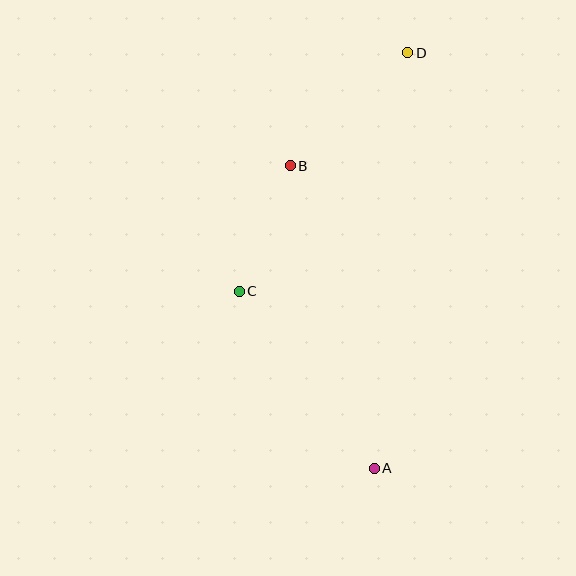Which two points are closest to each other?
Points B and C are closest to each other.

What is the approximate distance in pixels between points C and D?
The distance between C and D is approximately 292 pixels.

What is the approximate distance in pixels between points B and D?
The distance between B and D is approximately 163 pixels.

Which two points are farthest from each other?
Points A and D are farthest from each other.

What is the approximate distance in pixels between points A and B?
The distance between A and B is approximately 314 pixels.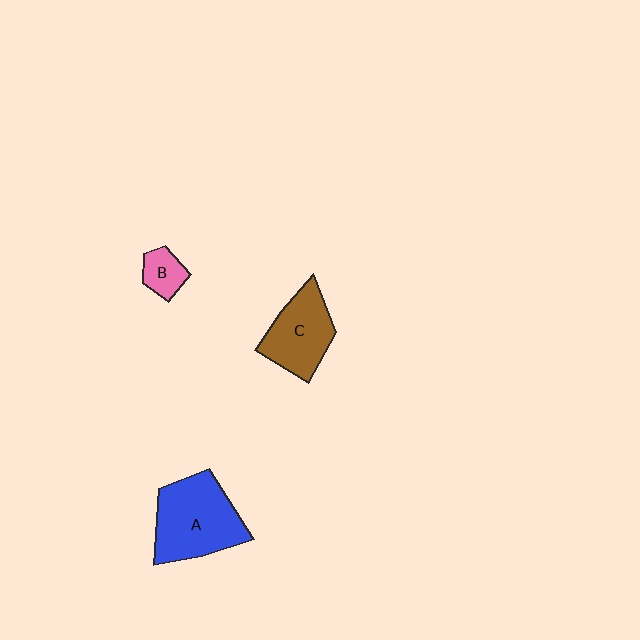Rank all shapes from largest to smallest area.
From largest to smallest: A (blue), C (brown), B (pink).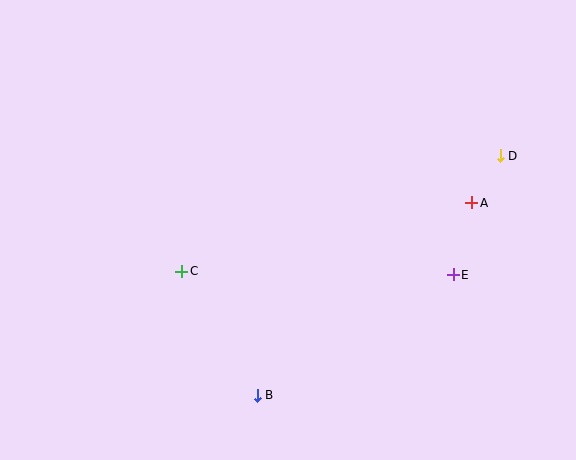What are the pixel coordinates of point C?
Point C is at (182, 271).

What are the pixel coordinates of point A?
Point A is at (472, 203).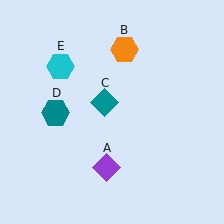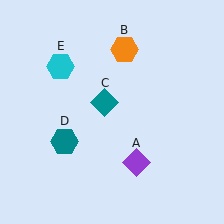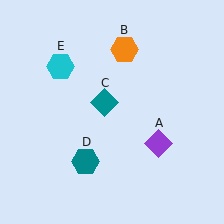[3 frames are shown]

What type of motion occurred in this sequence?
The purple diamond (object A), teal hexagon (object D) rotated counterclockwise around the center of the scene.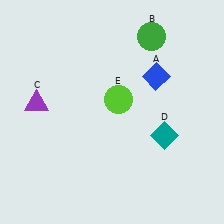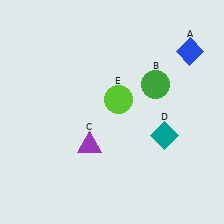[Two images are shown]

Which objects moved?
The objects that moved are: the blue diamond (A), the green circle (B), the purple triangle (C).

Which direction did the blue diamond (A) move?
The blue diamond (A) moved right.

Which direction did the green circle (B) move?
The green circle (B) moved down.